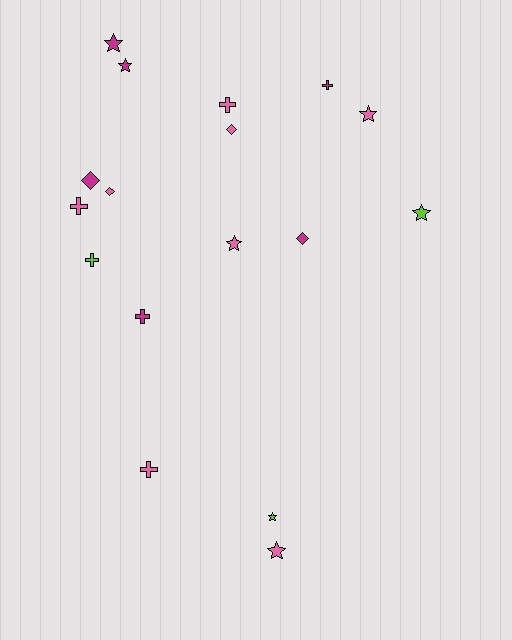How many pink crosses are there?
There are 3 pink crosses.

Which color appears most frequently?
Pink, with 8 objects.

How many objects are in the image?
There are 17 objects.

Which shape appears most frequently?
Star, with 7 objects.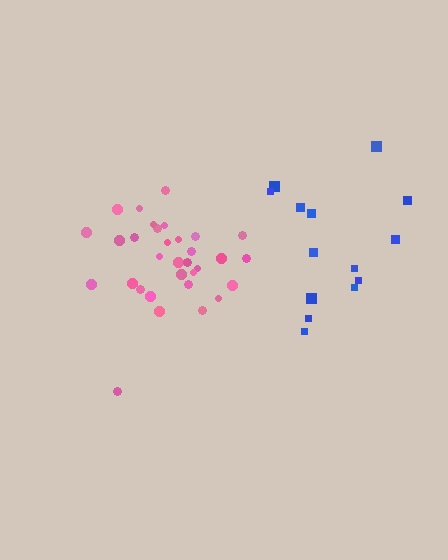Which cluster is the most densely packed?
Pink.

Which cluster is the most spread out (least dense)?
Blue.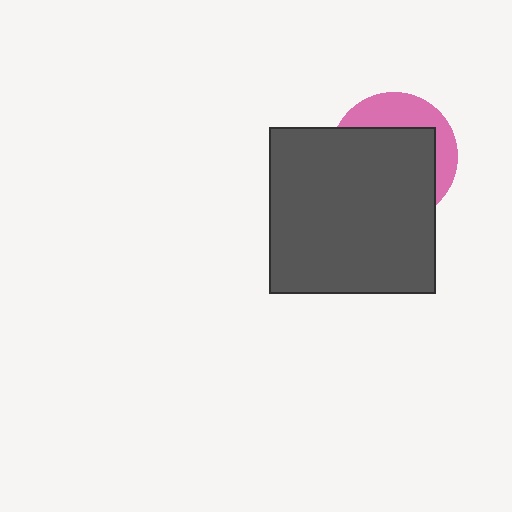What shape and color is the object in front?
The object in front is a dark gray square.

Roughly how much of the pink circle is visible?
A small part of it is visible (roughly 33%).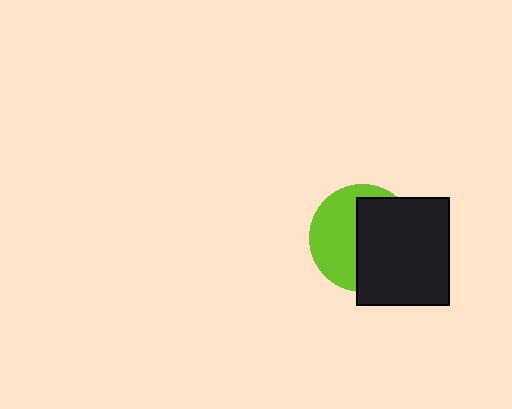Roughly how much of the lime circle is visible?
About half of it is visible (roughly 46%).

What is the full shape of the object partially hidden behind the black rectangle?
The partially hidden object is a lime circle.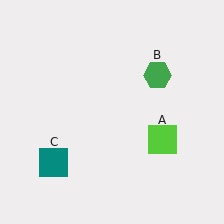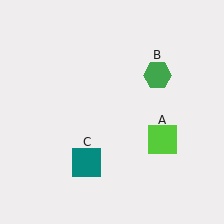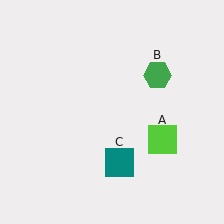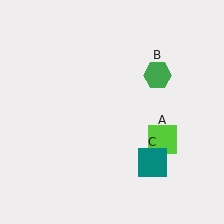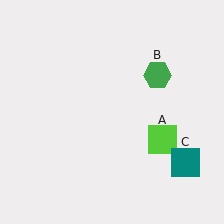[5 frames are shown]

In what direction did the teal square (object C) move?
The teal square (object C) moved right.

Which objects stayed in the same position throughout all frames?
Lime square (object A) and green hexagon (object B) remained stationary.